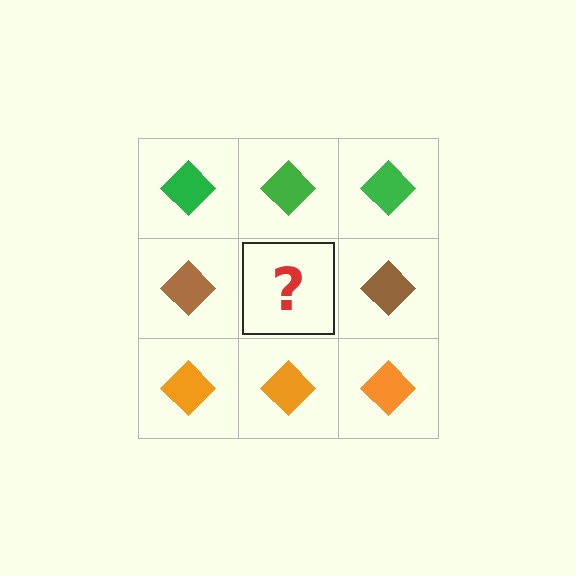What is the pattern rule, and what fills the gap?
The rule is that each row has a consistent color. The gap should be filled with a brown diamond.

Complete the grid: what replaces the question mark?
The question mark should be replaced with a brown diamond.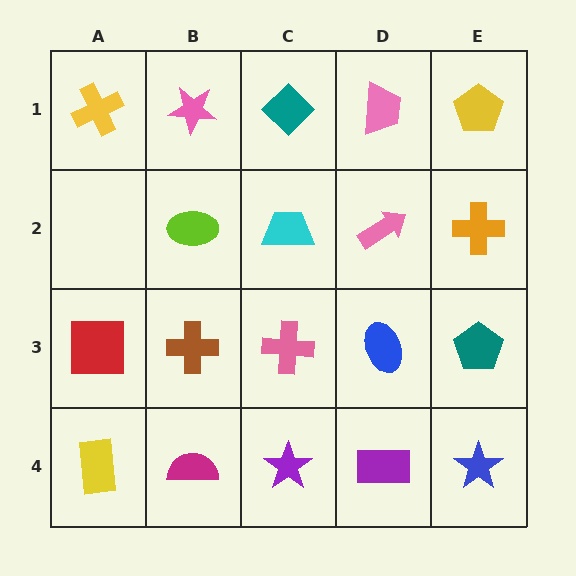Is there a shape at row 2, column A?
No, that cell is empty.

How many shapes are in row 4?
5 shapes.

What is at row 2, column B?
A lime ellipse.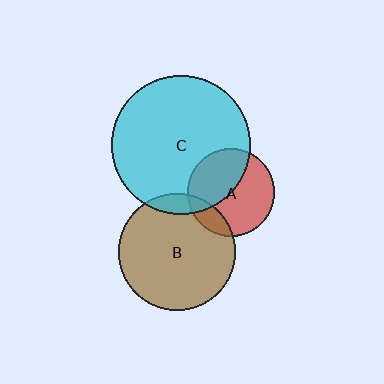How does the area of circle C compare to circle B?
Approximately 1.4 times.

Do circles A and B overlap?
Yes.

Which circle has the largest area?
Circle C (cyan).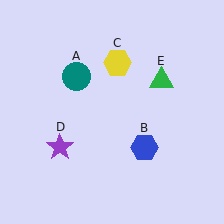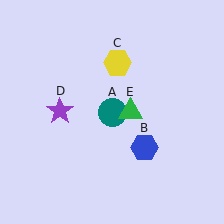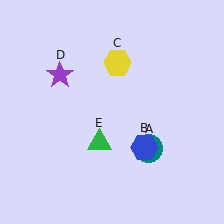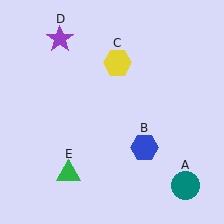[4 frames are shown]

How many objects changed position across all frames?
3 objects changed position: teal circle (object A), purple star (object D), green triangle (object E).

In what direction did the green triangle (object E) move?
The green triangle (object E) moved down and to the left.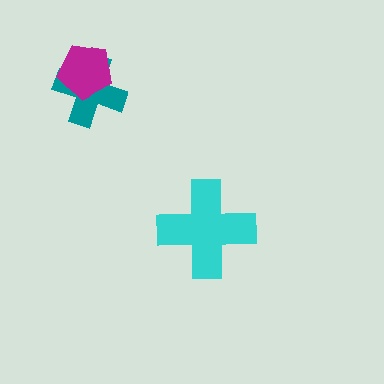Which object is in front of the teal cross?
The magenta pentagon is in front of the teal cross.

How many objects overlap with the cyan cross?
0 objects overlap with the cyan cross.